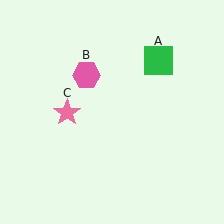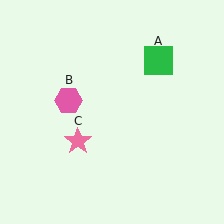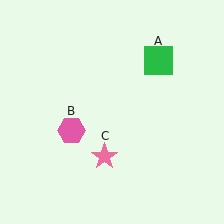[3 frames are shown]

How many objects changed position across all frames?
2 objects changed position: pink hexagon (object B), pink star (object C).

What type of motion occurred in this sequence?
The pink hexagon (object B), pink star (object C) rotated counterclockwise around the center of the scene.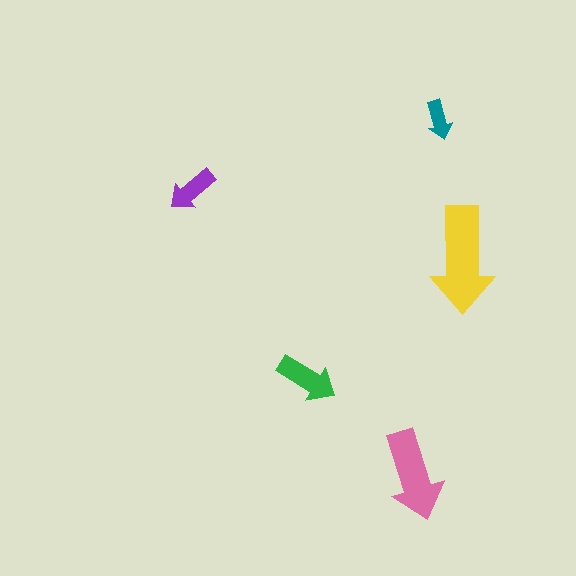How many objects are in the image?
There are 5 objects in the image.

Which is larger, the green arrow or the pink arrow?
The pink one.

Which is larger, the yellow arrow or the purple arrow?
The yellow one.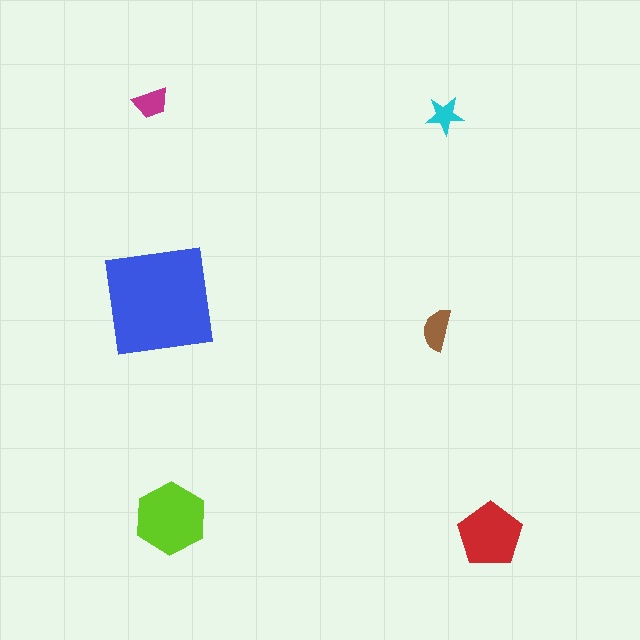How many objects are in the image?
There are 6 objects in the image.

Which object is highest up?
The magenta trapezoid is topmost.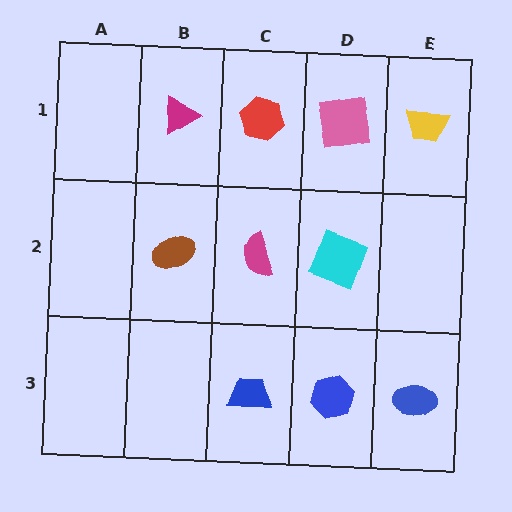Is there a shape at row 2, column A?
No, that cell is empty.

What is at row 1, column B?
A magenta triangle.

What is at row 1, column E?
A yellow trapezoid.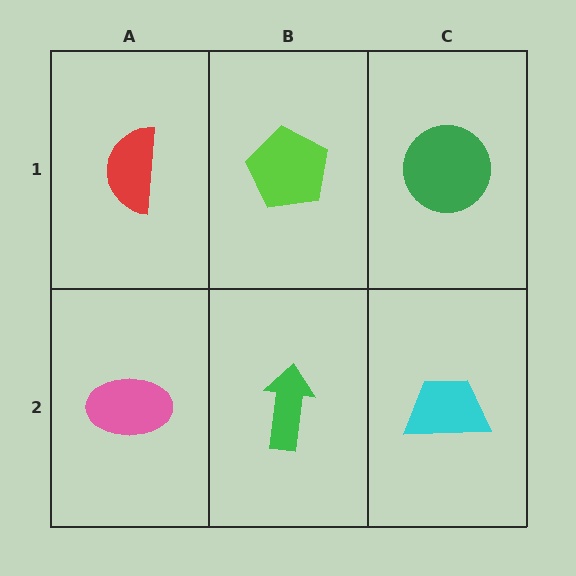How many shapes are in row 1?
3 shapes.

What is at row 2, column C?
A cyan trapezoid.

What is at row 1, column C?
A green circle.